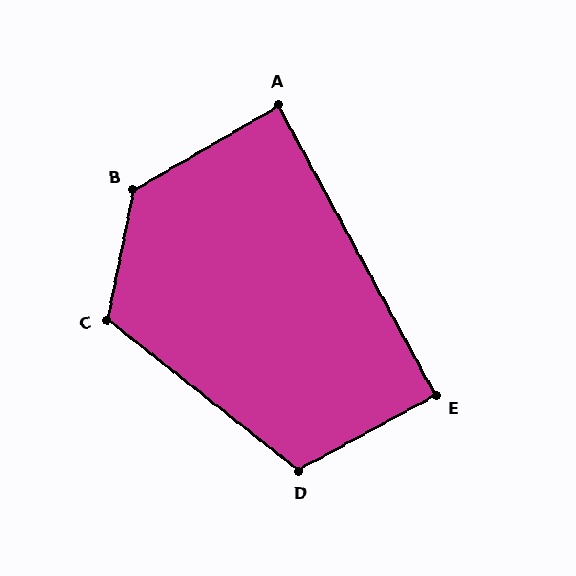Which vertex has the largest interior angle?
B, at approximately 132 degrees.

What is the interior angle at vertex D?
Approximately 113 degrees (obtuse).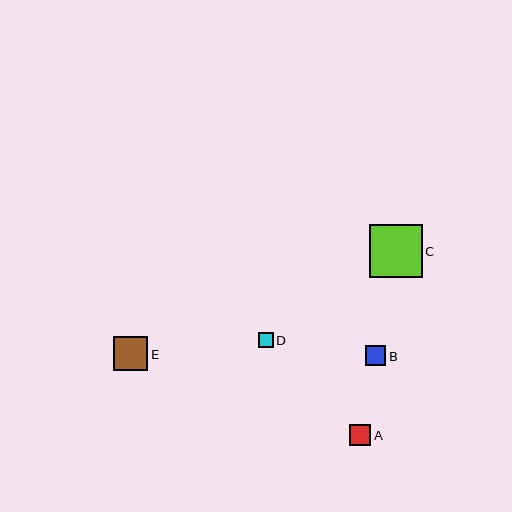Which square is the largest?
Square C is the largest with a size of approximately 53 pixels.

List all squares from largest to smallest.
From largest to smallest: C, E, A, B, D.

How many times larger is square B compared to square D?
Square B is approximately 1.3 times the size of square D.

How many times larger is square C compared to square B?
Square C is approximately 2.7 times the size of square B.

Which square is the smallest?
Square D is the smallest with a size of approximately 15 pixels.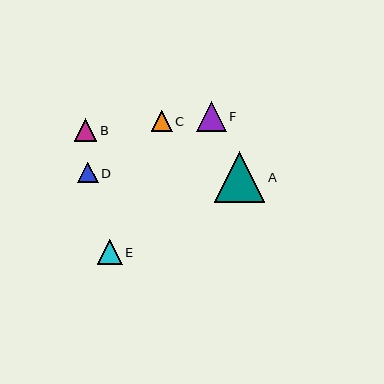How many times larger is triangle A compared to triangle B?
Triangle A is approximately 2.3 times the size of triangle B.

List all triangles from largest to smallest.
From largest to smallest: A, F, E, B, C, D.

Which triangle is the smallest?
Triangle D is the smallest with a size of approximately 21 pixels.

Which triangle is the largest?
Triangle A is the largest with a size of approximately 51 pixels.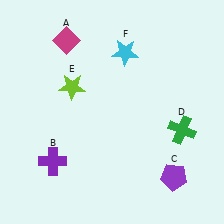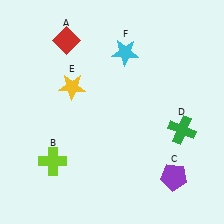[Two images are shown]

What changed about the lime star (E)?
In Image 1, E is lime. In Image 2, it changed to yellow.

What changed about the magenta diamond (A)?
In Image 1, A is magenta. In Image 2, it changed to red.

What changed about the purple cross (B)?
In Image 1, B is purple. In Image 2, it changed to lime.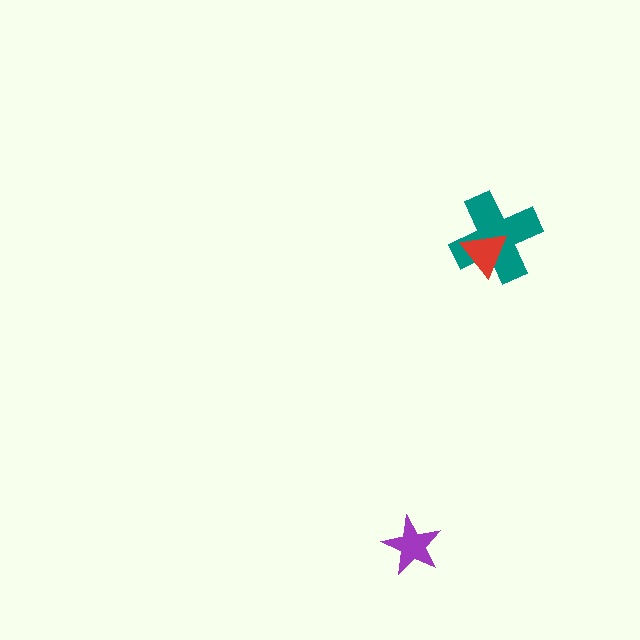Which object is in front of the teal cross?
The red triangle is in front of the teal cross.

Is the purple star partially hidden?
No, no other shape covers it.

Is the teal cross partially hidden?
Yes, it is partially covered by another shape.